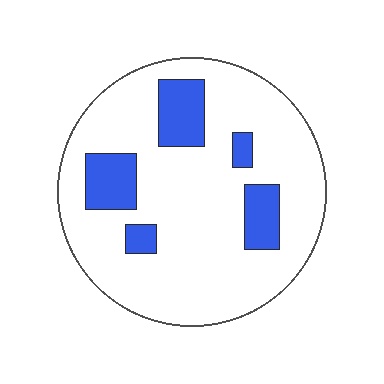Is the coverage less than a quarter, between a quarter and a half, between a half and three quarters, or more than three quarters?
Less than a quarter.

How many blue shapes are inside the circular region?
5.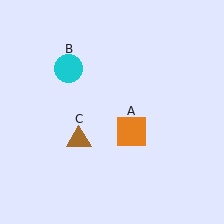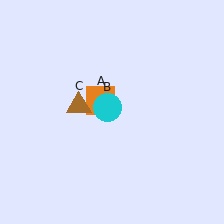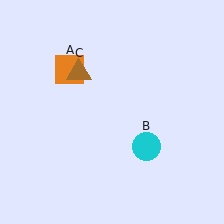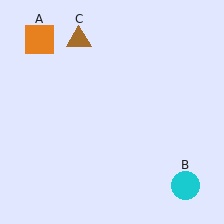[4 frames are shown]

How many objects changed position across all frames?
3 objects changed position: orange square (object A), cyan circle (object B), brown triangle (object C).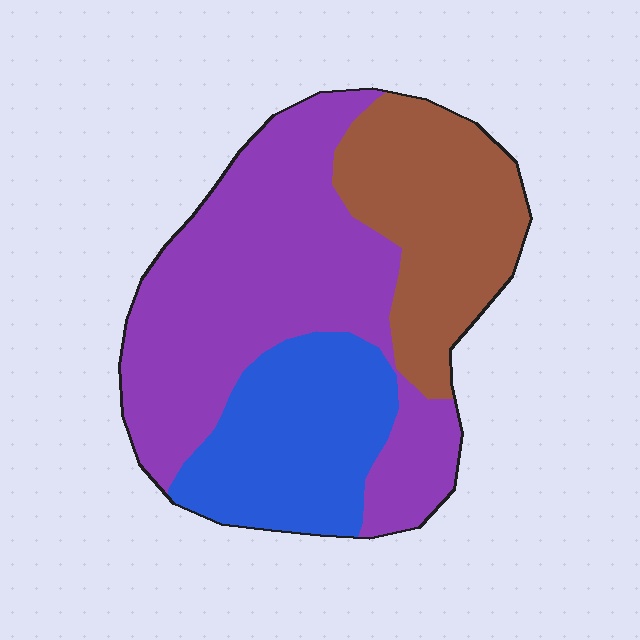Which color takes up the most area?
Purple, at roughly 50%.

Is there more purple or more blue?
Purple.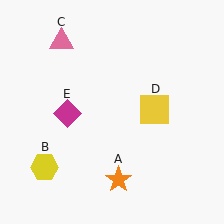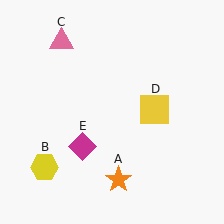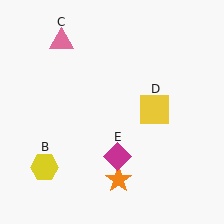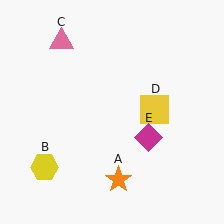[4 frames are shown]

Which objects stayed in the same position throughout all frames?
Orange star (object A) and yellow hexagon (object B) and pink triangle (object C) and yellow square (object D) remained stationary.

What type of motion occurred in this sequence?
The magenta diamond (object E) rotated counterclockwise around the center of the scene.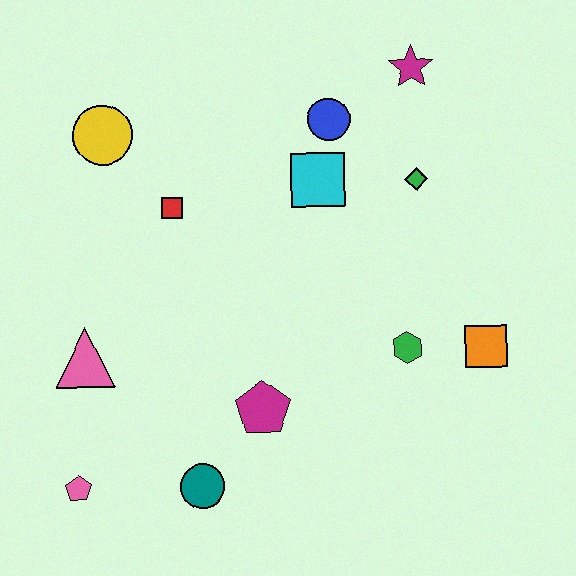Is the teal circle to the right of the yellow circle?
Yes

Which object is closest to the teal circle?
The magenta pentagon is closest to the teal circle.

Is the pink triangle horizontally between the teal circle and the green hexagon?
No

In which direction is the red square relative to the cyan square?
The red square is to the left of the cyan square.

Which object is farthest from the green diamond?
The pink pentagon is farthest from the green diamond.